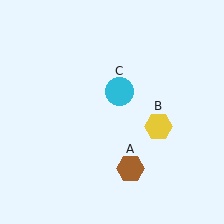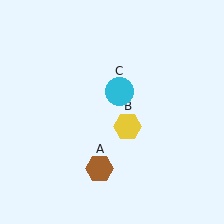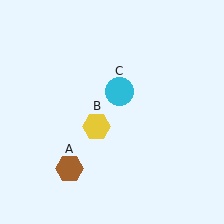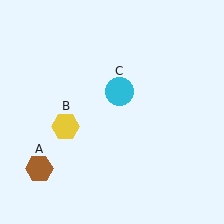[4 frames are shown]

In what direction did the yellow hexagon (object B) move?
The yellow hexagon (object B) moved left.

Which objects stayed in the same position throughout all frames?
Cyan circle (object C) remained stationary.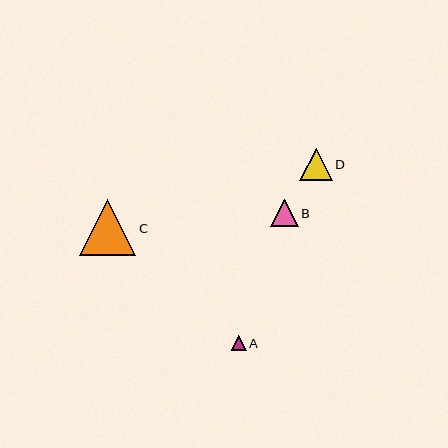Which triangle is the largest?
Triangle C is the largest with a size of approximately 56 pixels.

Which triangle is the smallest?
Triangle A is the smallest with a size of approximately 15 pixels.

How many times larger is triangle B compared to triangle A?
Triangle B is approximately 1.8 times the size of triangle A.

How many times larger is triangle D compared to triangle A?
Triangle D is approximately 2.1 times the size of triangle A.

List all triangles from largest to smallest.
From largest to smallest: C, D, B, A.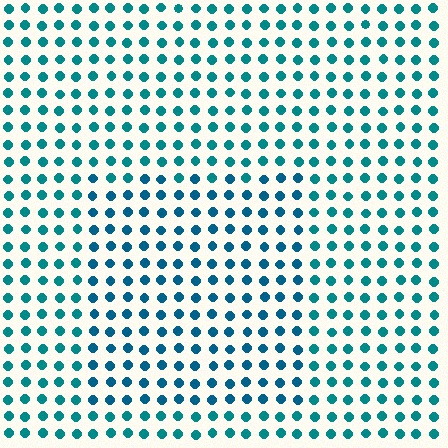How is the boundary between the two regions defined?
The boundary is defined purely by a slight shift in hue (about 18 degrees). Spacing, size, and orientation are identical on both sides.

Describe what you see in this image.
The image is filled with small teal elements in a uniform arrangement. A rectangle-shaped region is visible where the elements are tinted to a slightly different hue, forming a subtle color boundary.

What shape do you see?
I see a rectangle.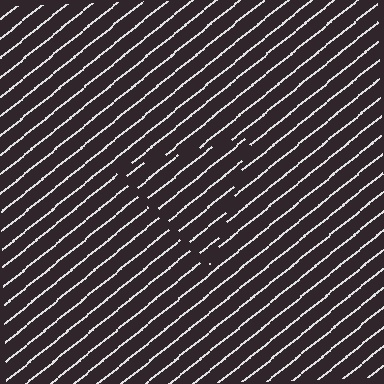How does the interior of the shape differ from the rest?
The interior of the shape contains the same grating, shifted by half a period — the contour is defined by the phase discontinuity where line-ends from the inner and outer gratings abut.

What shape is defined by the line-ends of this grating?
An illusory triangle. The interior of the shape contains the same grating, shifted by half a period — the contour is defined by the phase discontinuity where line-ends from the inner and outer gratings abut.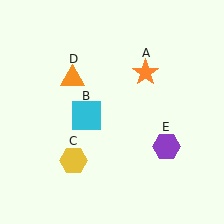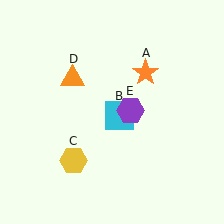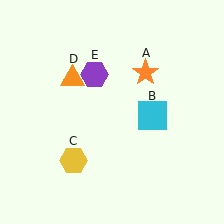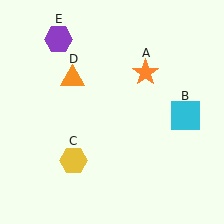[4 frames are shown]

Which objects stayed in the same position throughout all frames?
Orange star (object A) and yellow hexagon (object C) and orange triangle (object D) remained stationary.